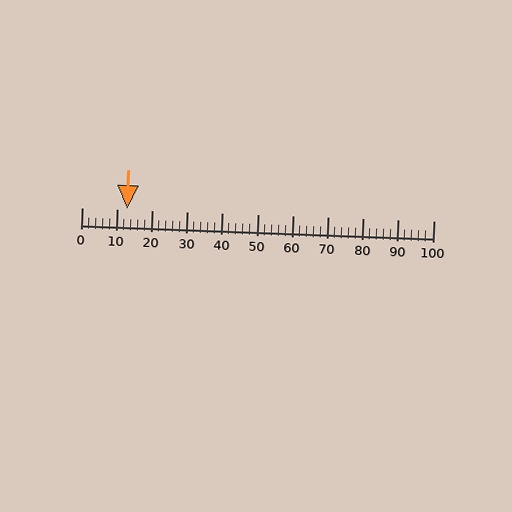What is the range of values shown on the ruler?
The ruler shows values from 0 to 100.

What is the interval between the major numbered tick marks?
The major tick marks are spaced 10 units apart.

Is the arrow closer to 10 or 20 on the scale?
The arrow is closer to 10.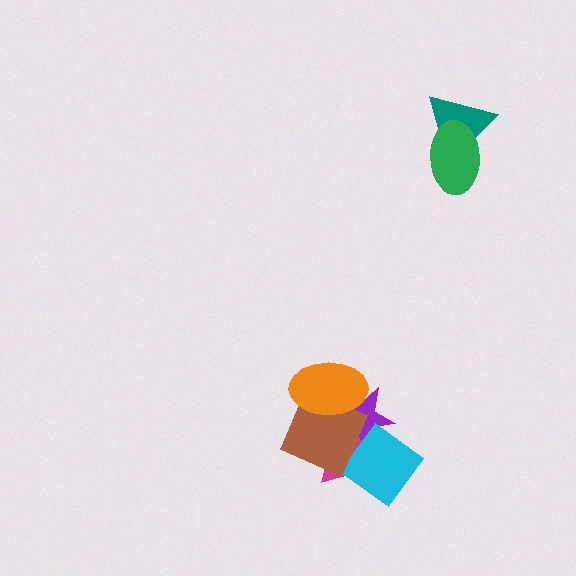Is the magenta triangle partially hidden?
Yes, it is partially covered by another shape.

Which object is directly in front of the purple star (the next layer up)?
The cyan diamond is directly in front of the purple star.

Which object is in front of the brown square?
The orange ellipse is in front of the brown square.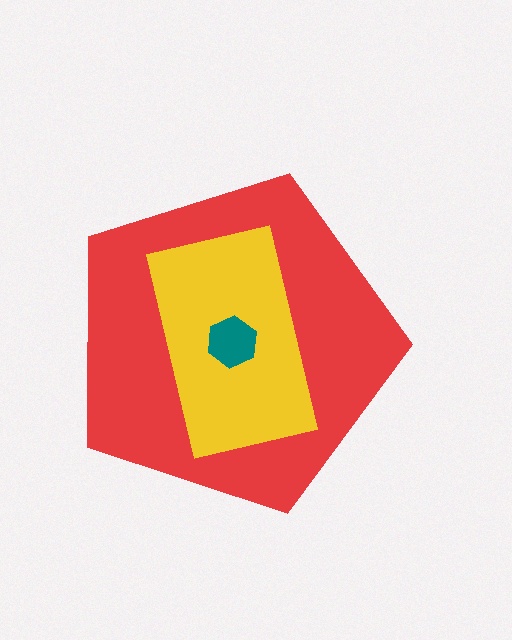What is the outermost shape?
The red pentagon.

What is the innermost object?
The teal hexagon.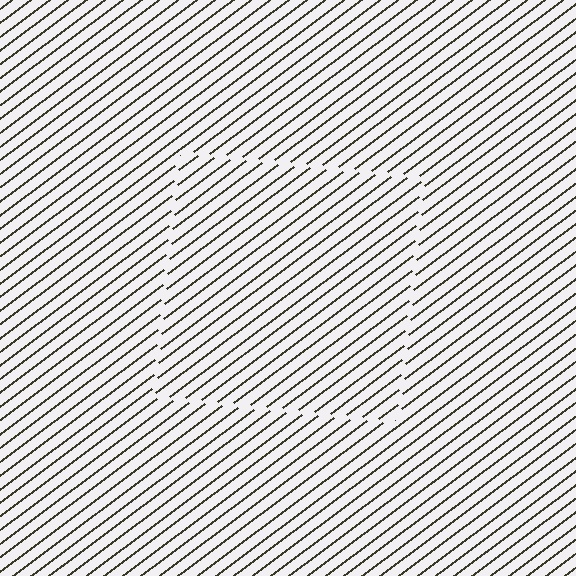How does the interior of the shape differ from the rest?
The interior of the shape contains the same grating, shifted by half a period — the contour is defined by the phase discontinuity where line-ends from the inner and outer gratings abut.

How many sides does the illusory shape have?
4 sides — the line-ends trace a square.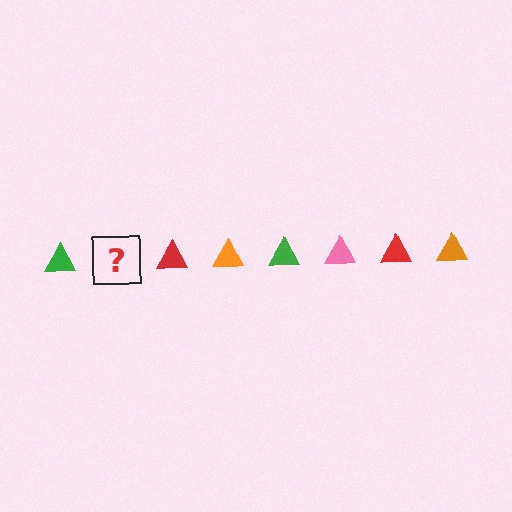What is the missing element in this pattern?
The missing element is a pink triangle.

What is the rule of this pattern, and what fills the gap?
The rule is that the pattern cycles through green, pink, red, orange triangles. The gap should be filled with a pink triangle.